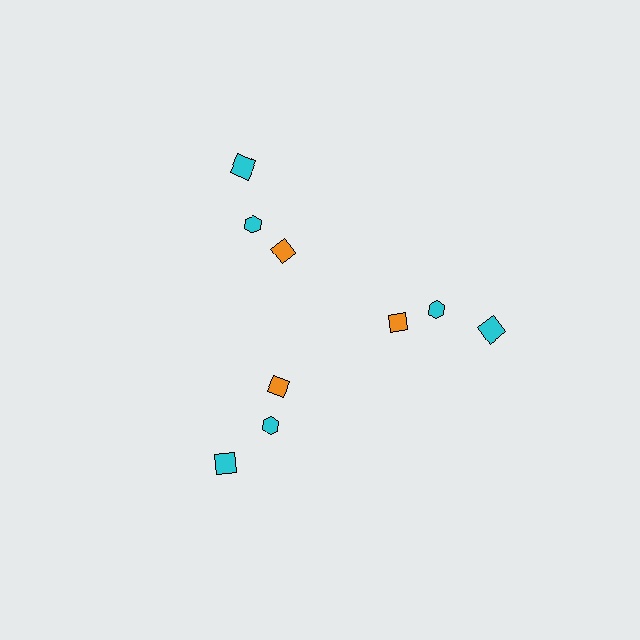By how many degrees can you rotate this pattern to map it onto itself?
The pattern maps onto itself every 120 degrees of rotation.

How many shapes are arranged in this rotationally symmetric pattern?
There are 9 shapes, arranged in 3 groups of 3.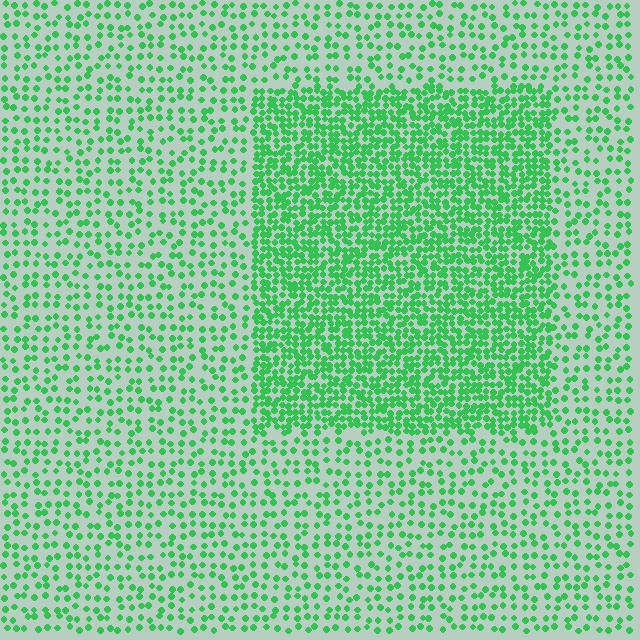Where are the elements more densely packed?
The elements are more densely packed inside the rectangle boundary.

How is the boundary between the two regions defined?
The boundary is defined by a change in element density (approximately 2.3x ratio). All elements are the same color, size, and shape.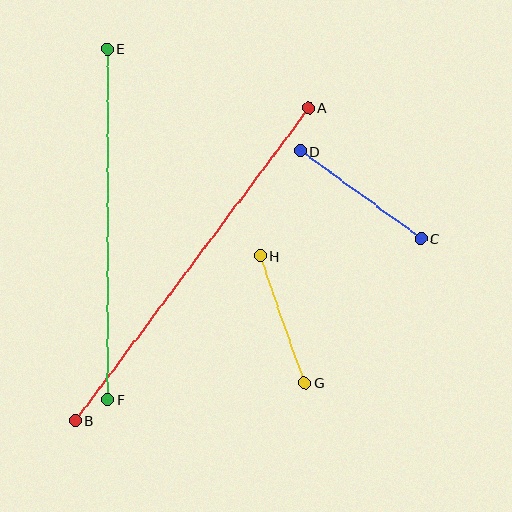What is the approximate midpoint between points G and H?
The midpoint is at approximately (283, 319) pixels.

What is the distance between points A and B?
The distance is approximately 390 pixels.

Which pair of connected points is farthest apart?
Points A and B are farthest apart.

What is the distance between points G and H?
The distance is approximately 134 pixels.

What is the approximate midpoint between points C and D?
The midpoint is at approximately (361, 195) pixels.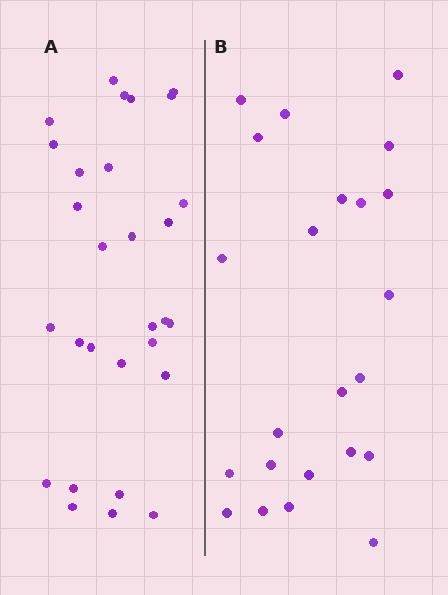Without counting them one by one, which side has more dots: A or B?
Region A (the left region) has more dots.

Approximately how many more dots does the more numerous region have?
Region A has about 6 more dots than region B.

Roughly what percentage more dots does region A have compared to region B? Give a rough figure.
About 25% more.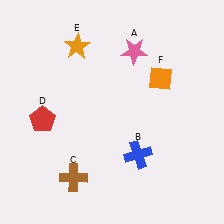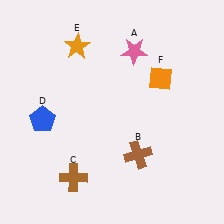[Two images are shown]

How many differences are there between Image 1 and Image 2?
There are 2 differences between the two images.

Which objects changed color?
B changed from blue to brown. D changed from red to blue.